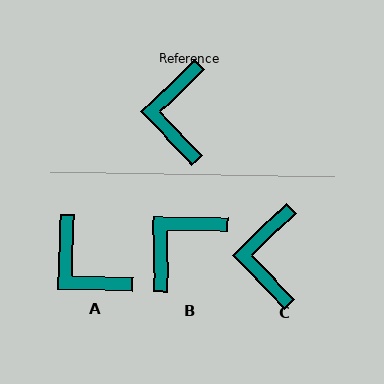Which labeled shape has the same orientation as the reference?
C.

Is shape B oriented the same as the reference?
No, it is off by about 44 degrees.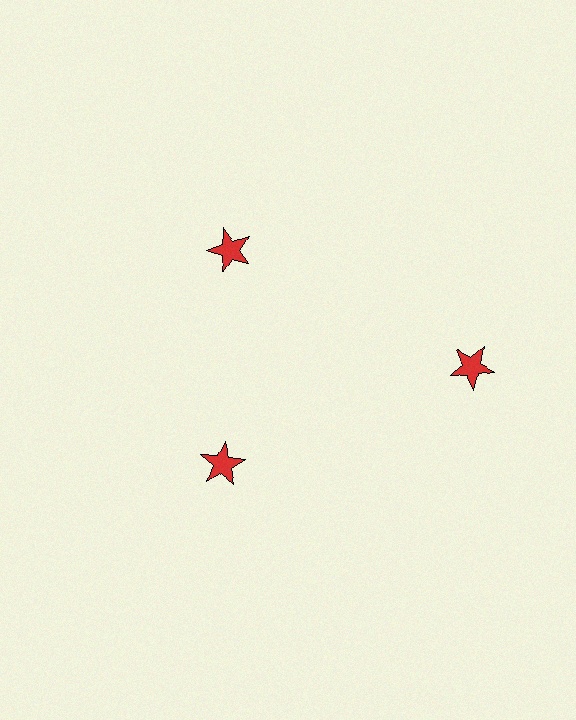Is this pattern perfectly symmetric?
No. The 3 red stars are arranged in a ring, but one element near the 3 o'clock position is pushed outward from the center, breaking the 3-fold rotational symmetry.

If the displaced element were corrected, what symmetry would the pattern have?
It would have 3-fold rotational symmetry — the pattern would map onto itself every 120 degrees.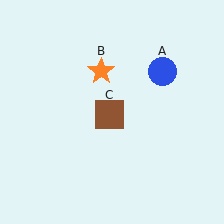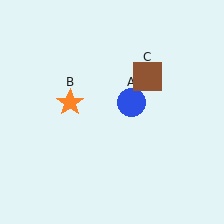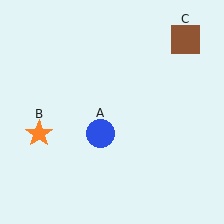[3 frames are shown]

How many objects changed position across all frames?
3 objects changed position: blue circle (object A), orange star (object B), brown square (object C).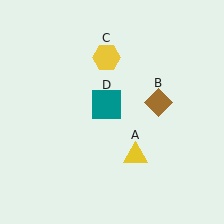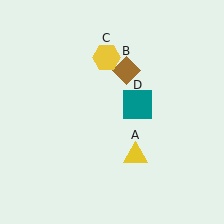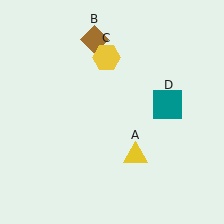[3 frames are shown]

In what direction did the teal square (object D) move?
The teal square (object D) moved right.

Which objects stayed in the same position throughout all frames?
Yellow triangle (object A) and yellow hexagon (object C) remained stationary.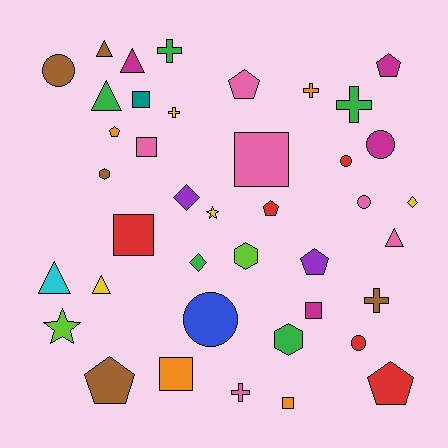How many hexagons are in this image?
There are 3 hexagons.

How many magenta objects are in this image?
There are 4 magenta objects.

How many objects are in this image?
There are 40 objects.